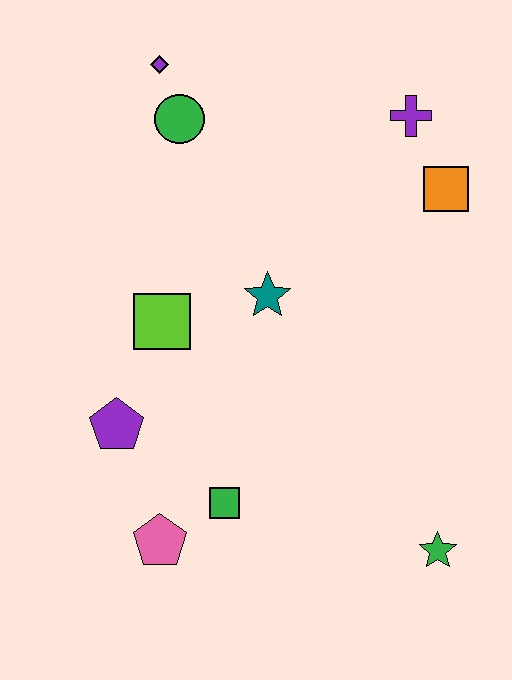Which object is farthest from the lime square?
The green star is farthest from the lime square.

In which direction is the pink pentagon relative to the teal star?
The pink pentagon is below the teal star.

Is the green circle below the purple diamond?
Yes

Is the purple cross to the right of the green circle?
Yes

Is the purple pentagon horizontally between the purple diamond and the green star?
No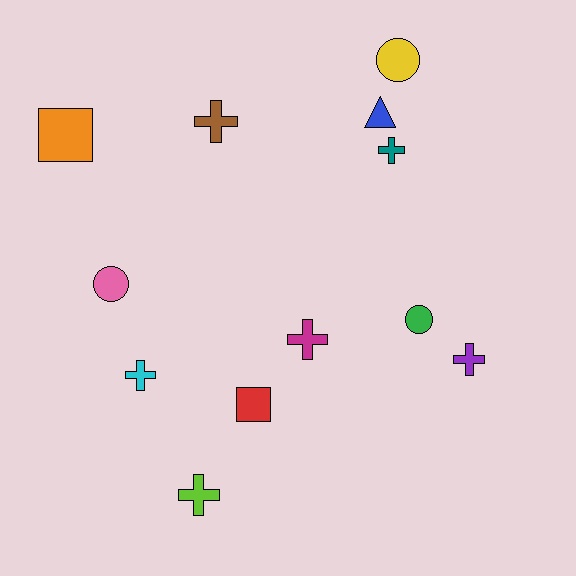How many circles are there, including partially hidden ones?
There are 3 circles.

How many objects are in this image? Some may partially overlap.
There are 12 objects.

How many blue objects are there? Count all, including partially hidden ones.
There is 1 blue object.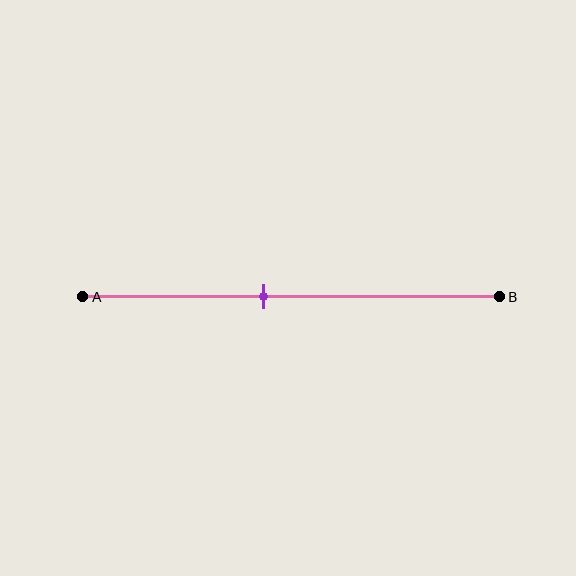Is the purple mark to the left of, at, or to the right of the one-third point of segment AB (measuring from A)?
The purple mark is to the right of the one-third point of segment AB.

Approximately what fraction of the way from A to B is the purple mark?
The purple mark is approximately 45% of the way from A to B.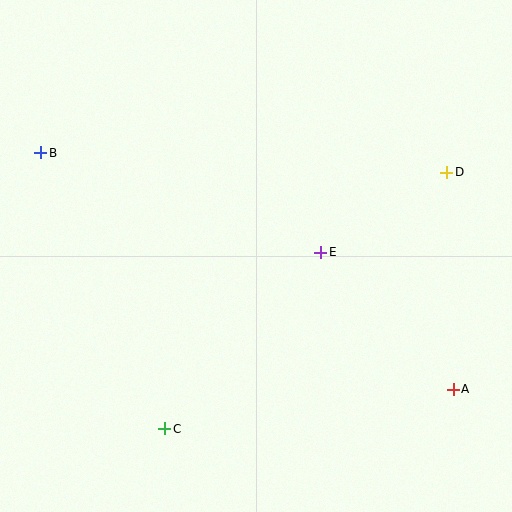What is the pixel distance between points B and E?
The distance between B and E is 297 pixels.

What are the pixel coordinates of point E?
Point E is at (321, 252).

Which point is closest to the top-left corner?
Point B is closest to the top-left corner.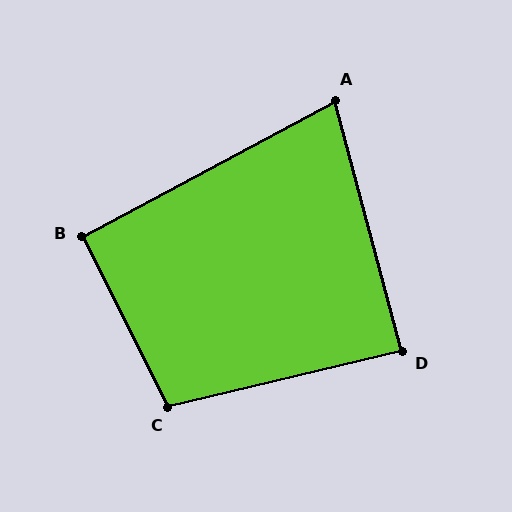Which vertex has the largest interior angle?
C, at approximately 103 degrees.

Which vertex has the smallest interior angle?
A, at approximately 77 degrees.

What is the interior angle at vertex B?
Approximately 92 degrees (approximately right).